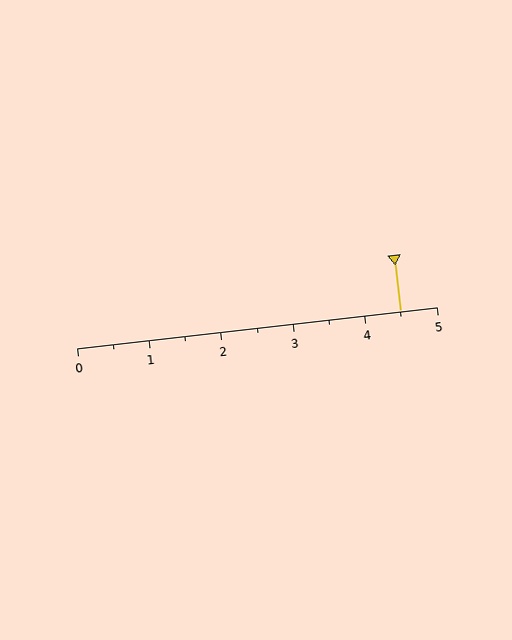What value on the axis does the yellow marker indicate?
The marker indicates approximately 4.5.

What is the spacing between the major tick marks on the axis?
The major ticks are spaced 1 apart.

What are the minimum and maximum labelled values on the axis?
The axis runs from 0 to 5.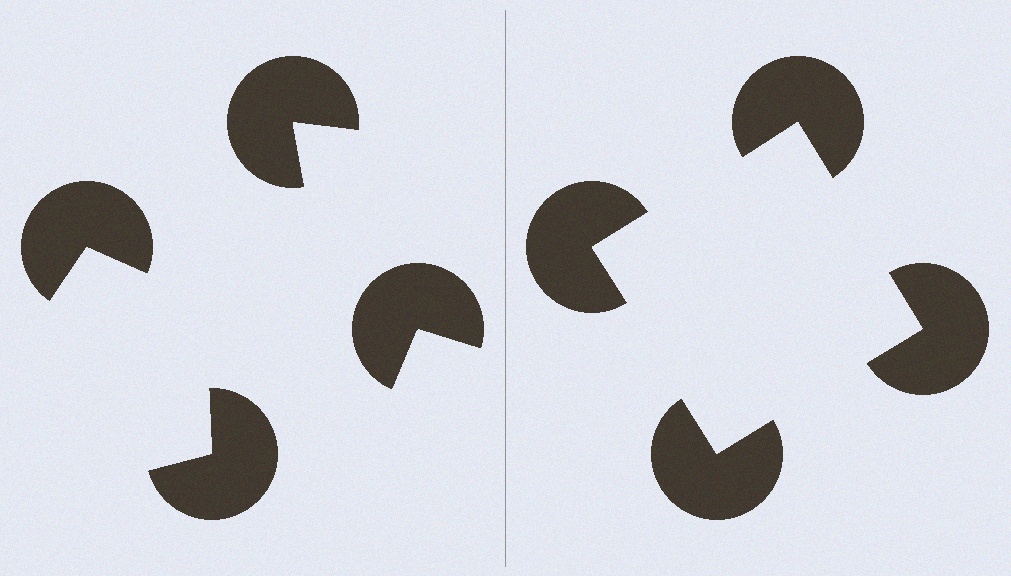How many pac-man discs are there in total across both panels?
8 — 4 on each side.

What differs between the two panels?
The pac-man discs are positioned identically on both sides; only the wedge orientations differ. On the right they align to a square; on the left they are misaligned.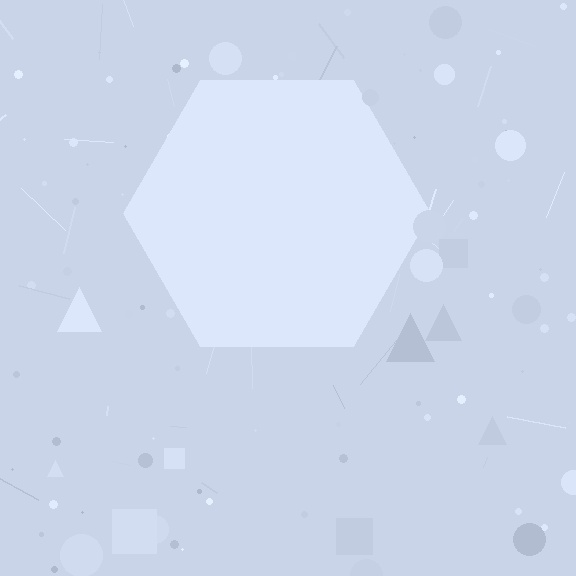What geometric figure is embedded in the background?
A hexagon is embedded in the background.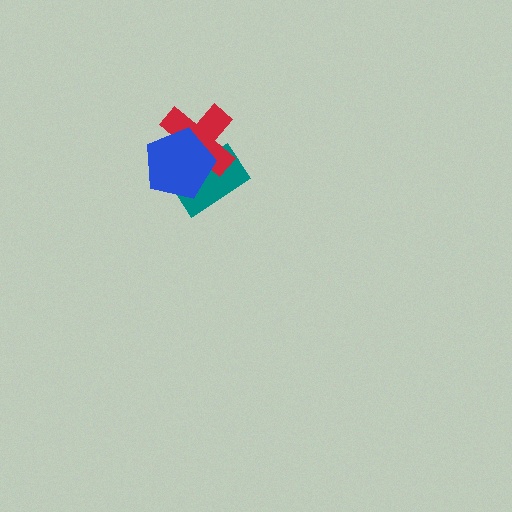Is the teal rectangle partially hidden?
Yes, it is partially covered by another shape.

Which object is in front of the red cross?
The blue pentagon is in front of the red cross.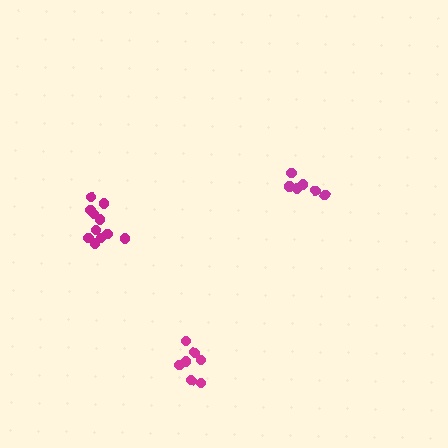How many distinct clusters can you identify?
There are 3 distinct clusters.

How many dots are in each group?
Group 1: 6 dots, Group 2: 11 dots, Group 3: 7 dots (24 total).